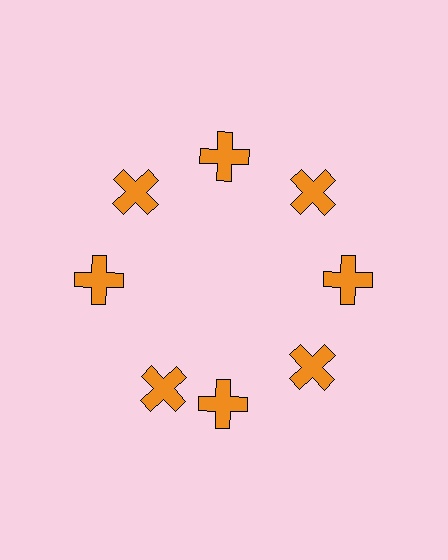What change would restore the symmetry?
The symmetry would be restored by rotating it back into even spacing with its neighbors so that all 8 crosses sit at equal angles and equal distance from the center.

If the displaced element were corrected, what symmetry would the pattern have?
It would have 8-fold rotational symmetry — the pattern would map onto itself every 45 degrees.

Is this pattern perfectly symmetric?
No. The 8 orange crosses are arranged in a ring, but one element near the 8 o'clock position is rotated out of alignment along the ring, breaking the 8-fold rotational symmetry.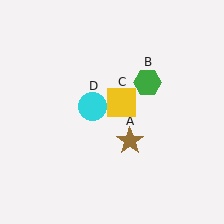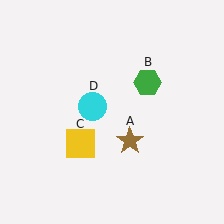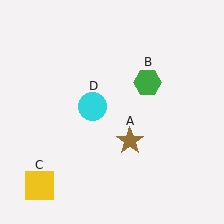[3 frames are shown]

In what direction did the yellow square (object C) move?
The yellow square (object C) moved down and to the left.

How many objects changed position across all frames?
1 object changed position: yellow square (object C).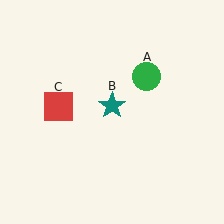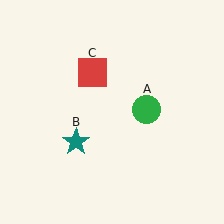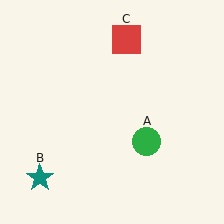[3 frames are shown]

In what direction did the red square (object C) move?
The red square (object C) moved up and to the right.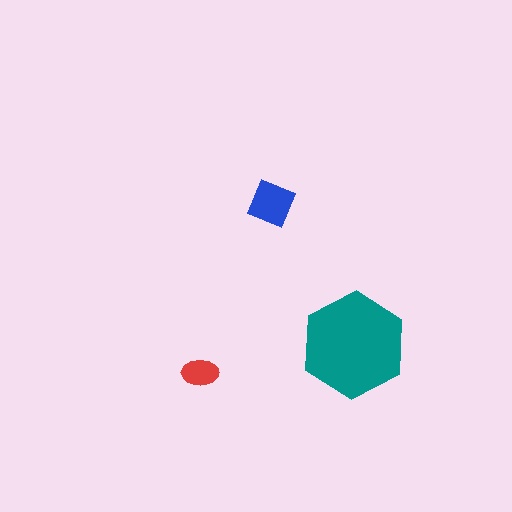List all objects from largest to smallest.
The teal hexagon, the blue diamond, the red ellipse.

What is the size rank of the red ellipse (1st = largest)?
3rd.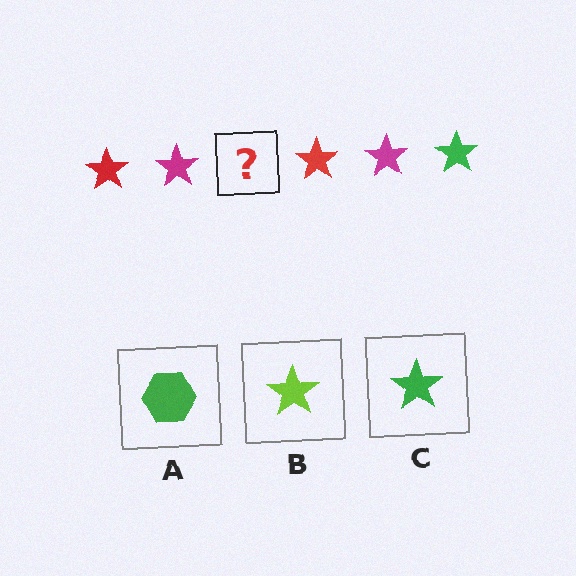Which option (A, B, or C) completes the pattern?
C.